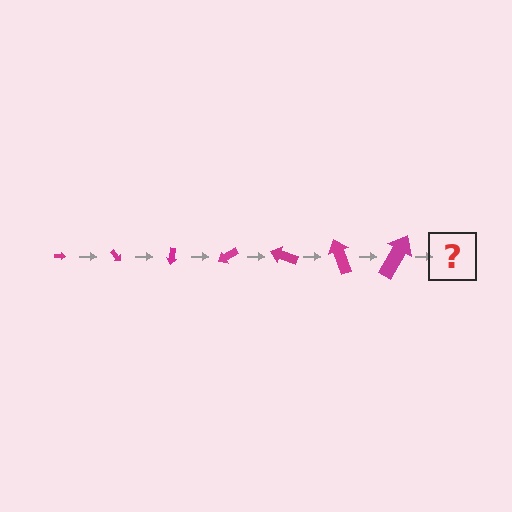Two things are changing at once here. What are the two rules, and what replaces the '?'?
The two rules are that the arrow grows larger each step and it rotates 50 degrees each step. The '?' should be an arrow, larger than the previous one and rotated 350 degrees from the start.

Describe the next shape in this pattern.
It should be an arrow, larger than the previous one and rotated 350 degrees from the start.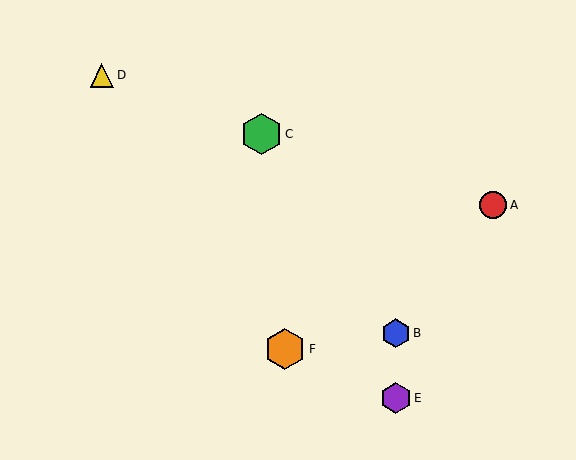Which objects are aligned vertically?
Objects B, E are aligned vertically.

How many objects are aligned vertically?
2 objects (B, E) are aligned vertically.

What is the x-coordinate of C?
Object C is at x≈261.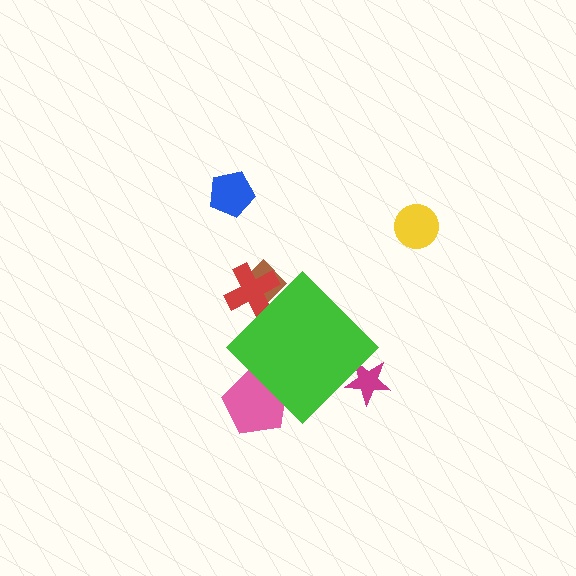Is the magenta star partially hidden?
Yes, the magenta star is partially hidden behind the green diamond.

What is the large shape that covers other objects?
A green diamond.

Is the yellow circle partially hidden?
No, the yellow circle is fully visible.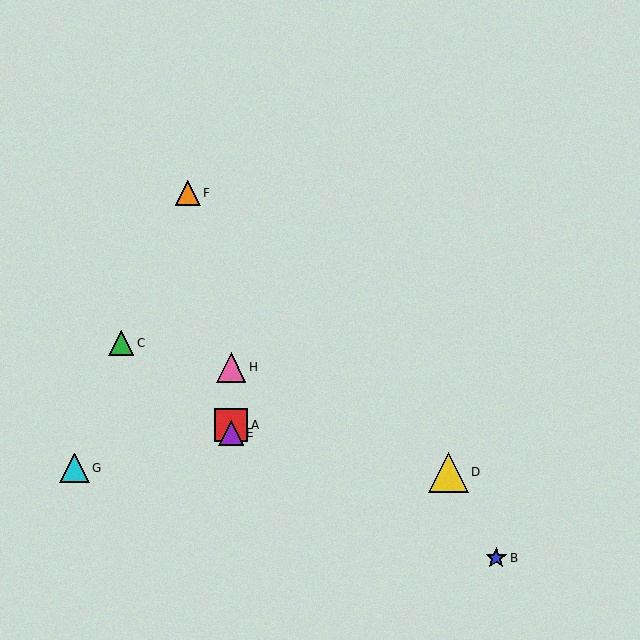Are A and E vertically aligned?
Yes, both are at x≈231.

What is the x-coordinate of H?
Object H is at x≈231.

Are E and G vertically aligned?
No, E is at x≈231 and G is at x≈74.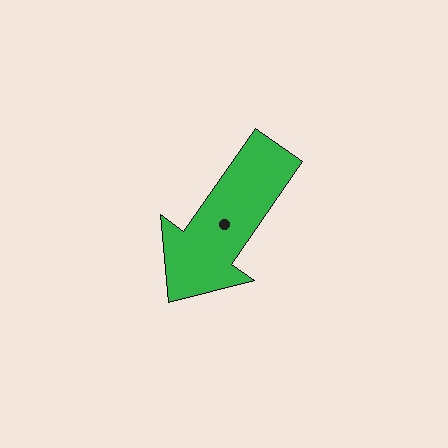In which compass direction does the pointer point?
Southwest.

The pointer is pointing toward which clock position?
Roughly 7 o'clock.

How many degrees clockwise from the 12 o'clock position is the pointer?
Approximately 215 degrees.